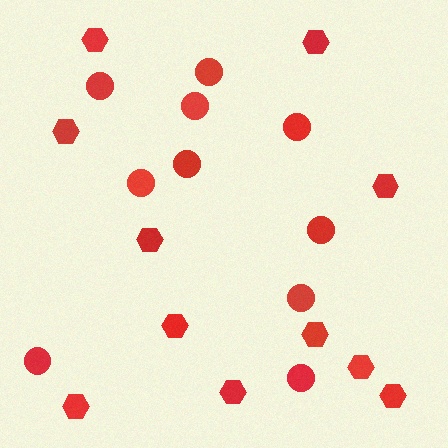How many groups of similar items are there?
There are 2 groups: one group of circles (10) and one group of hexagons (11).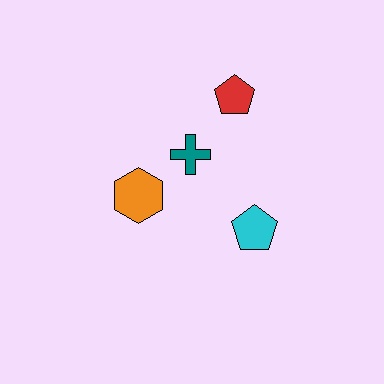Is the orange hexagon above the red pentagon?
No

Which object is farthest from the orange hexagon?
The red pentagon is farthest from the orange hexagon.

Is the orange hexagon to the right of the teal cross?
No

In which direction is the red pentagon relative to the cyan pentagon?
The red pentagon is above the cyan pentagon.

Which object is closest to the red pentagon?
The teal cross is closest to the red pentagon.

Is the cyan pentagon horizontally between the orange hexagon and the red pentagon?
No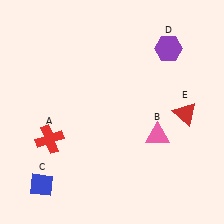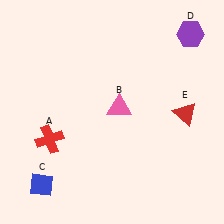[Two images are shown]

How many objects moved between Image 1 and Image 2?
2 objects moved between the two images.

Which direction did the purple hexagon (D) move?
The purple hexagon (D) moved right.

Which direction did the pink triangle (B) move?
The pink triangle (B) moved left.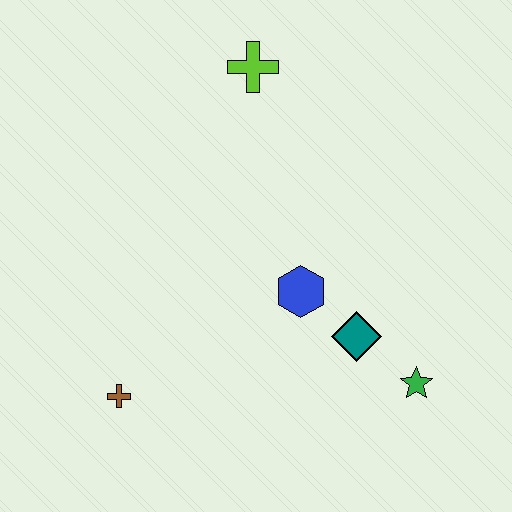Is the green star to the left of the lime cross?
No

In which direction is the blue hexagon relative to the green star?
The blue hexagon is to the left of the green star.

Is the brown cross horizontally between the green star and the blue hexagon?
No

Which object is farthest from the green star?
The lime cross is farthest from the green star.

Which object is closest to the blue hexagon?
The teal diamond is closest to the blue hexagon.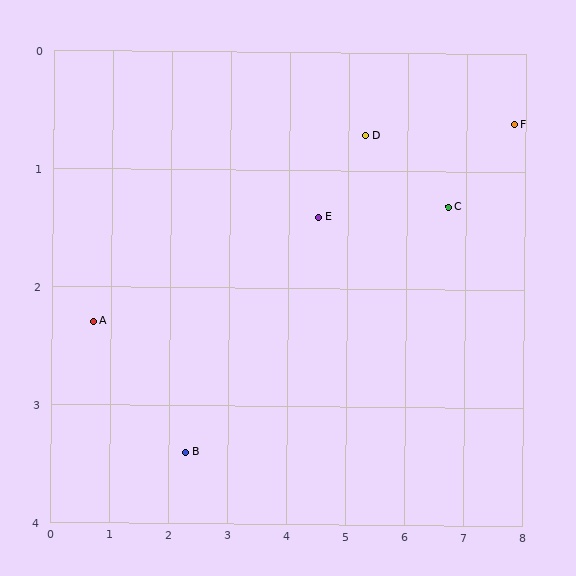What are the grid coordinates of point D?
Point D is at approximately (5.3, 0.7).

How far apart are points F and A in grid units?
Points F and A are about 7.3 grid units apart.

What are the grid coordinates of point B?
Point B is at approximately (2.3, 3.4).